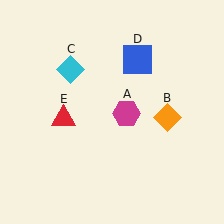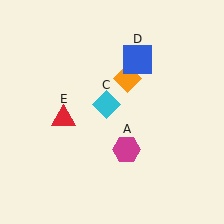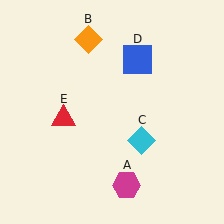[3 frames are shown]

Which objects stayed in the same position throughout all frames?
Blue square (object D) and red triangle (object E) remained stationary.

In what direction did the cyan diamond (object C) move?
The cyan diamond (object C) moved down and to the right.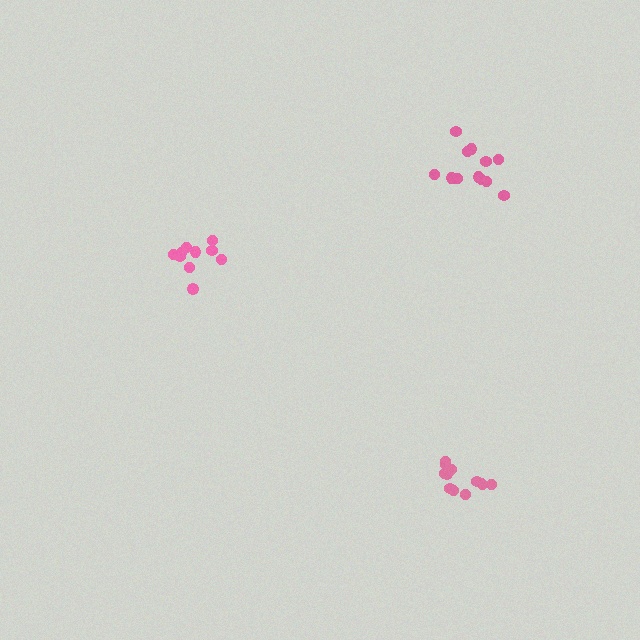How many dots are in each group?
Group 1: 10 dots, Group 2: 12 dots, Group 3: 13 dots (35 total).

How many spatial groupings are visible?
There are 3 spatial groupings.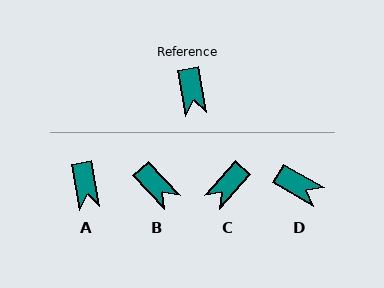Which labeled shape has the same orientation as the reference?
A.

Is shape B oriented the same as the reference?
No, it is off by about 33 degrees.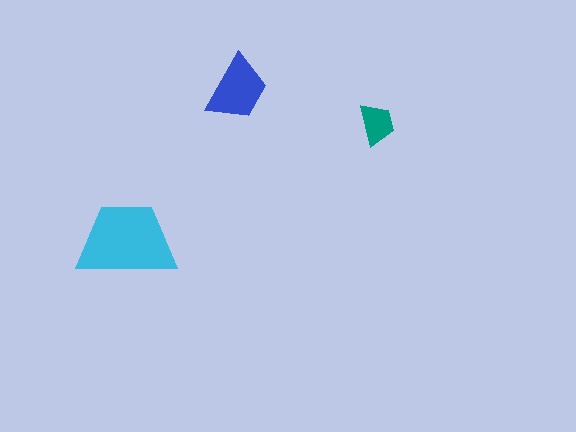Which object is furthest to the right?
The teal trapezoid is rightmost.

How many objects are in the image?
There are 3 objects in the image.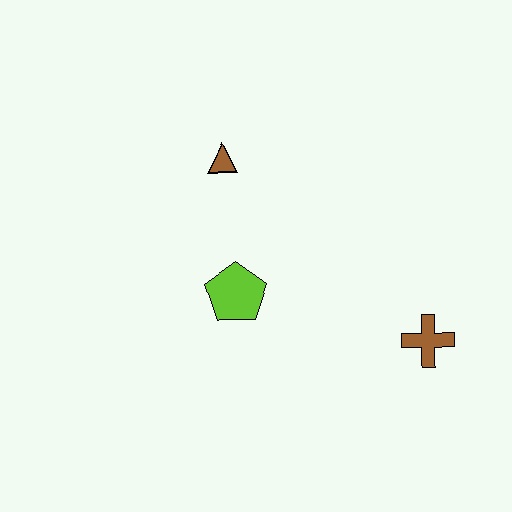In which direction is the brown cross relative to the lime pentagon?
The brown cross is to the right of the lime pentagon.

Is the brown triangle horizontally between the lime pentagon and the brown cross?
No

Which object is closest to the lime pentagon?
The brown triangle is closest to the lime pentagon.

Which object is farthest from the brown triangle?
The brown cross is farthest from the brown triangle.